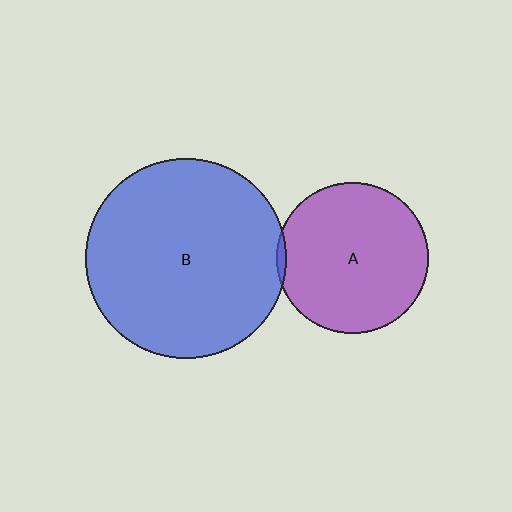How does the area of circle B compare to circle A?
Approximately 1.8 times.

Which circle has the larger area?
Circle B (blue).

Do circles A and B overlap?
Yes.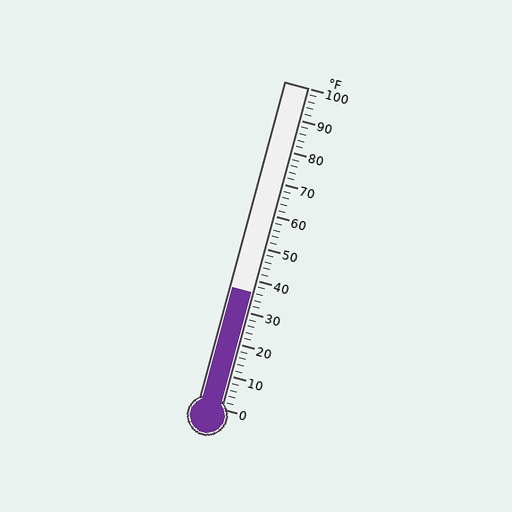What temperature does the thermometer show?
The thermometer shows approximately 36°F.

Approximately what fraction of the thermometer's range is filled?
The thermometer is filled to approximately 35% of its range.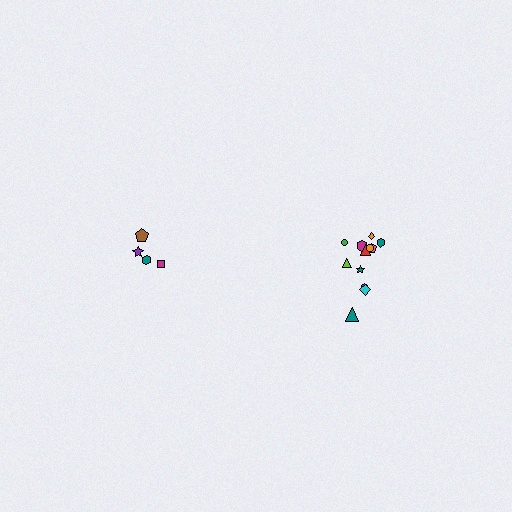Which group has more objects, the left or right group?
The right group.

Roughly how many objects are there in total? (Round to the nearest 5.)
Roughly 15 objects in total.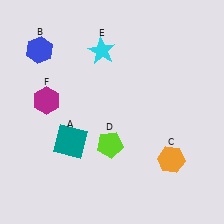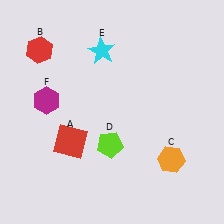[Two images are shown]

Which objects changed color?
A changed from teal to red. B changed from blue to red.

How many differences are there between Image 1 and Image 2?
There are 2 differences between the two images.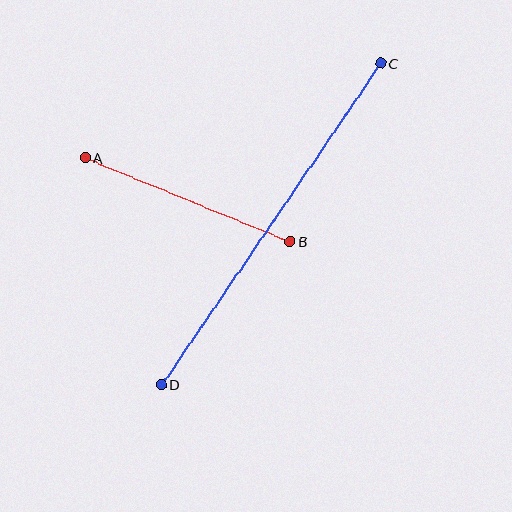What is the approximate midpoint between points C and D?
The midpoint is at approximately (271, 224) pixels.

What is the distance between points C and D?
The distance is approximately 389 pixels.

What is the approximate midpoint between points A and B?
The midpoint is at approximately (188, 200) pixels.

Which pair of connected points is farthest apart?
Points C and D are farthest apart.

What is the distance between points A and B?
The distance is approximately 222 pixels.